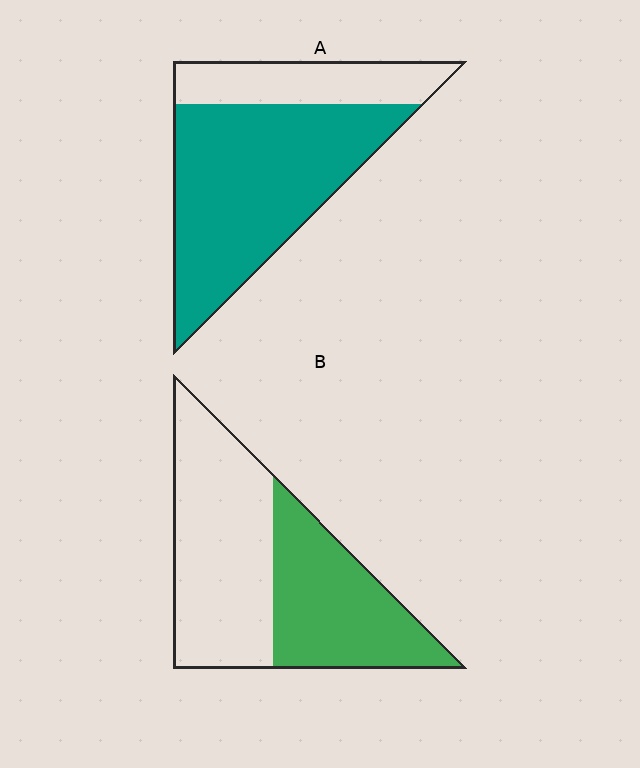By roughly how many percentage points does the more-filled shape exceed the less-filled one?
By roughly 30 percentage points (A over B).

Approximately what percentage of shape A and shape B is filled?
A is approximately 75% and B is approximately 45%.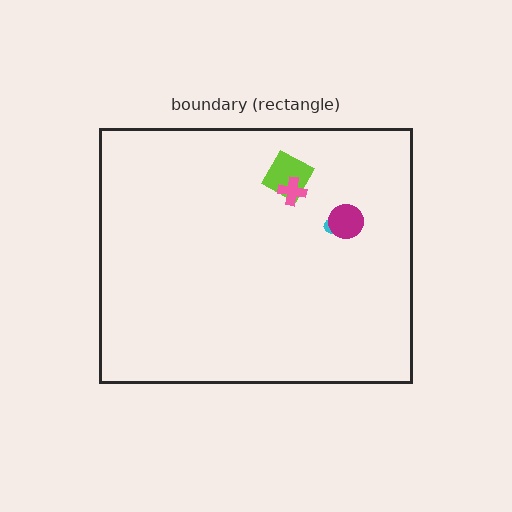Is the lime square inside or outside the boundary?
Inside.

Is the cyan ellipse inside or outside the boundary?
Inside.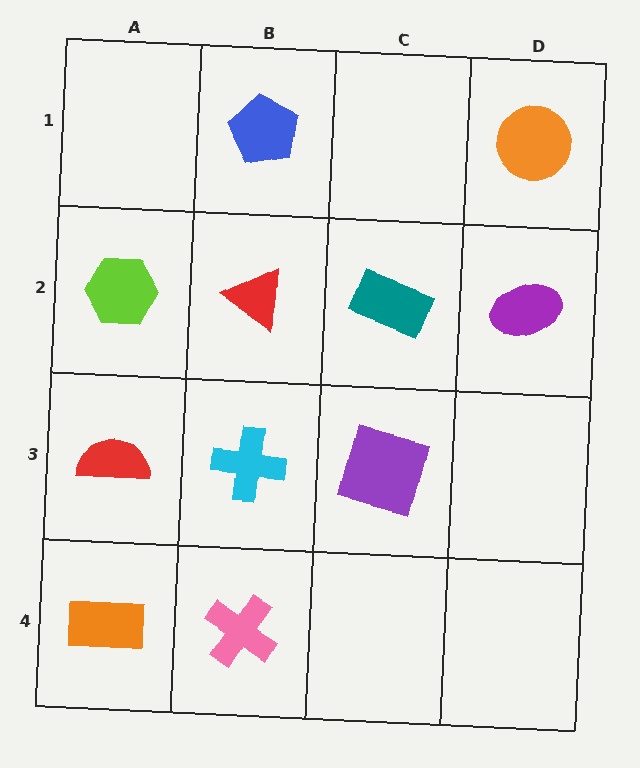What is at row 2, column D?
A purple ellipse.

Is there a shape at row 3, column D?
No, that cell is empty.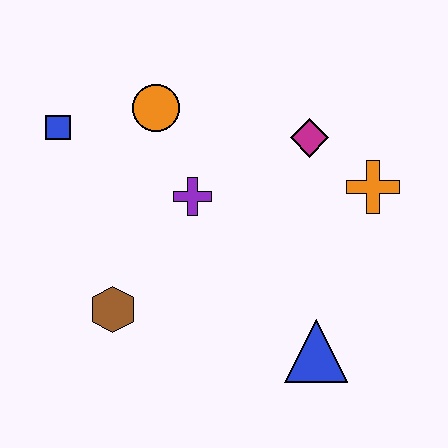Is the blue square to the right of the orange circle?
No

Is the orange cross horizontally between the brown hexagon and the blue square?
No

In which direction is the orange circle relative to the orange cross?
The orange circle is to the left of the orange cross.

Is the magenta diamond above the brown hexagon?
Yes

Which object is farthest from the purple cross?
The blue triangle is farthest from the purple cross.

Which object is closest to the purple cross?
The orange circle is closest to the purple cross.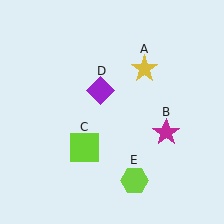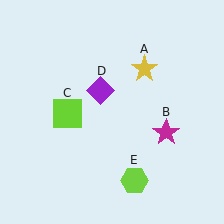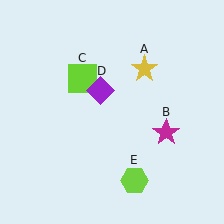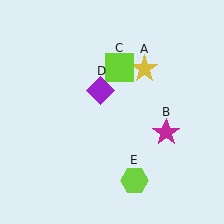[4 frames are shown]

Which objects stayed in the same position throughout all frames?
Yellow star (object A) and magenta star (object B) and purple diamond (object D) and lime hexagon (object E) remained stationary.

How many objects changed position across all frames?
1 object changed position: lime square (object C).